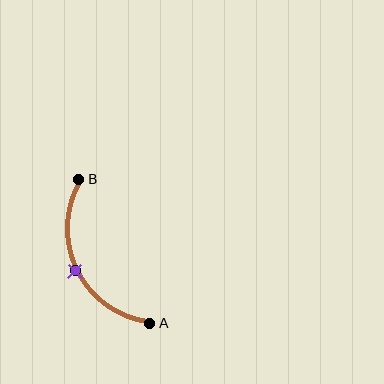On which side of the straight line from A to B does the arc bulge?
The arc bulges to the left of the straight line connecting A and B.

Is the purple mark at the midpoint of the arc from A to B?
Yes. The purple mark lies on the arc at equal arc-length from both A and B — it is the arc midpoint.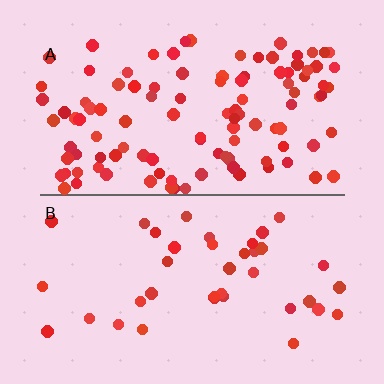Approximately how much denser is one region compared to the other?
Approximately 2.9× — region A over region B.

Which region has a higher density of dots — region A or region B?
A (the top).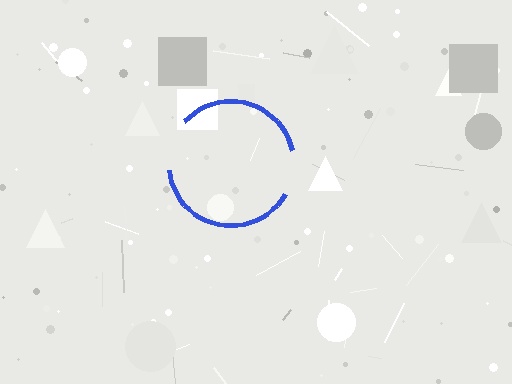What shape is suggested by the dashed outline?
The dashed outline suggests a circle.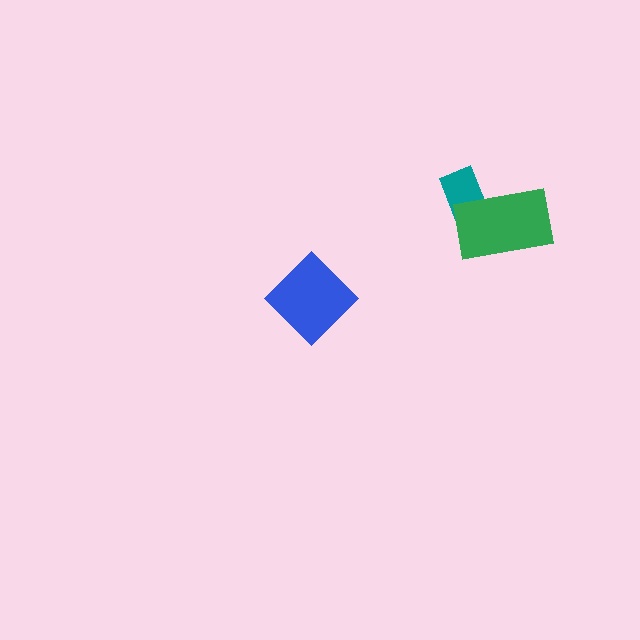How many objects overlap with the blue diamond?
0 objects overlap with the blue diamond.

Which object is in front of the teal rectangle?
The green rectangle is in front of the teal rectangle.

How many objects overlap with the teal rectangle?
1 object overlaps with the teal rectangle.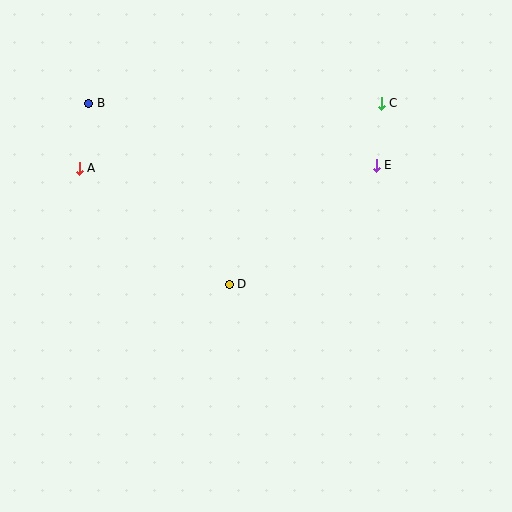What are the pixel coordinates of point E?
Point E is at (376, 165).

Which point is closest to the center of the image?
Point D at (229, 284) is closest to the center.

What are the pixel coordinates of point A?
Point A is at (79, 168).